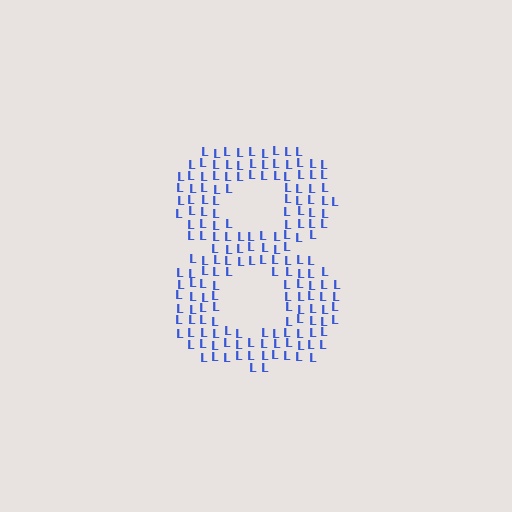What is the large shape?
The large shape is the digit 8.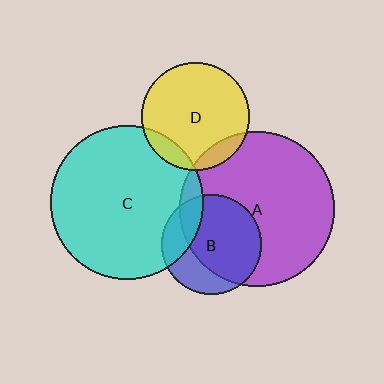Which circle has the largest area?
Circle A (purple).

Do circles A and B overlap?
Yes.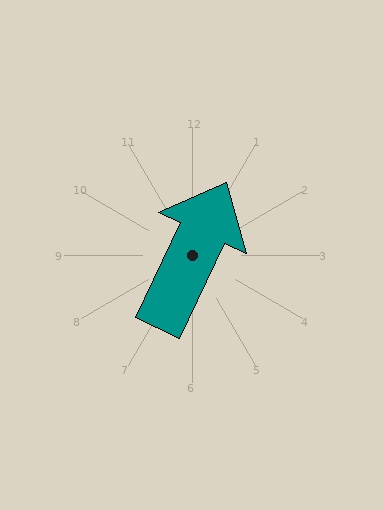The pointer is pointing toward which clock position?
Roughly 1 o'clock.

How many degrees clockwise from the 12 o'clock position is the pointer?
Approximately 25 degrees.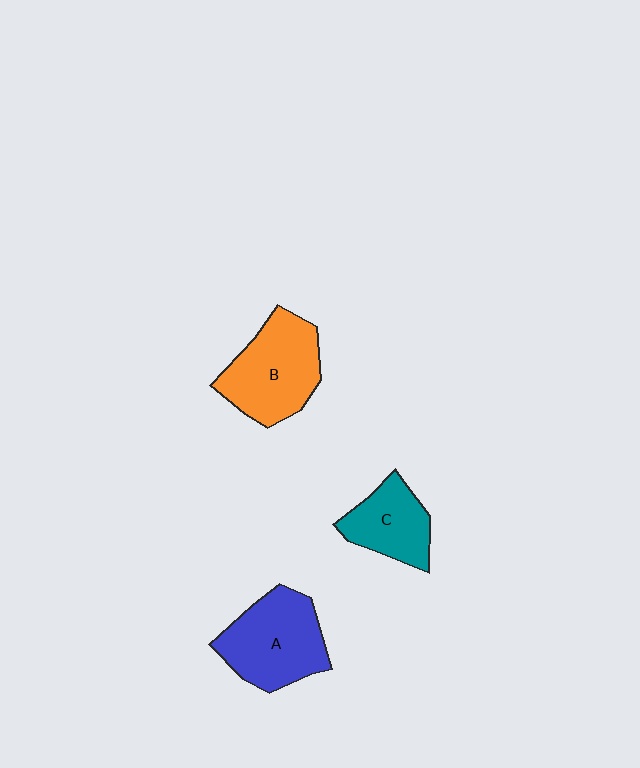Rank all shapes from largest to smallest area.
From largest to smallest: B (orange), A (blue), C (teal).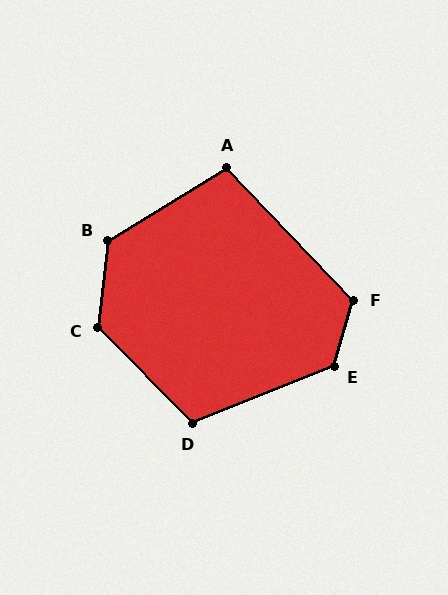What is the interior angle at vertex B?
Approximately 128 degrees (obtuse).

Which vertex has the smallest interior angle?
A, at approximately 102 degrees.